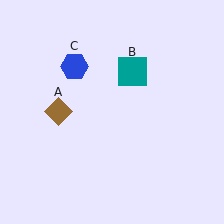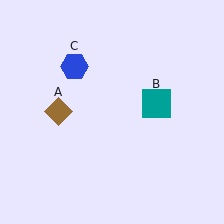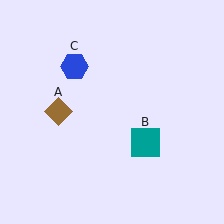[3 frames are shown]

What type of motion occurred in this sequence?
The teal square (object B) rotated clockwise around the center of the scene.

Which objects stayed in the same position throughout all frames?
Brown diamond (object A) and blue hexagon (object C) remained stationary.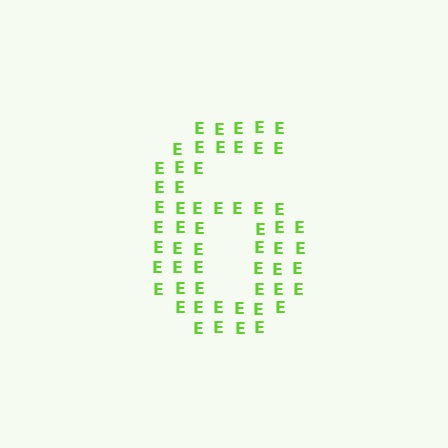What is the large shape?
The large shape is the digit 6.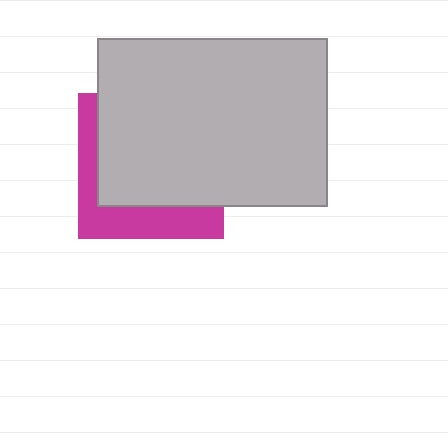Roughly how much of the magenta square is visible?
A small part of it is visible (roughly 33%).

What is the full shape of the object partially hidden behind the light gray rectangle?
The partially hidden object is a magenta square.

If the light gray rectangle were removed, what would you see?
You would see the complete magenta square.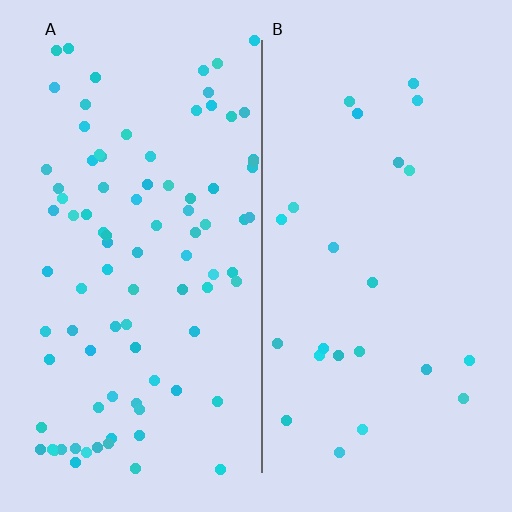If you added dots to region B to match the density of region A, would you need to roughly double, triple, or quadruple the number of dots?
Approximately quadruple.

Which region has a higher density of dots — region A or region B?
A (the left).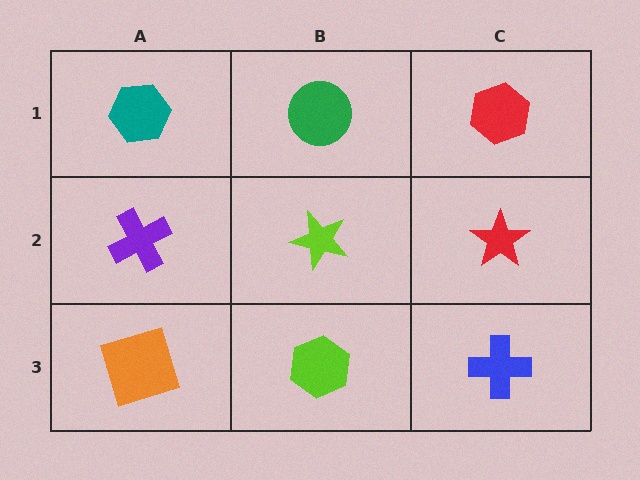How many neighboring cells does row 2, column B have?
4.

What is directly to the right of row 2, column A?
A lime star.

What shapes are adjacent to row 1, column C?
A red star (row 2, column C), a green circle (row 1, column B).